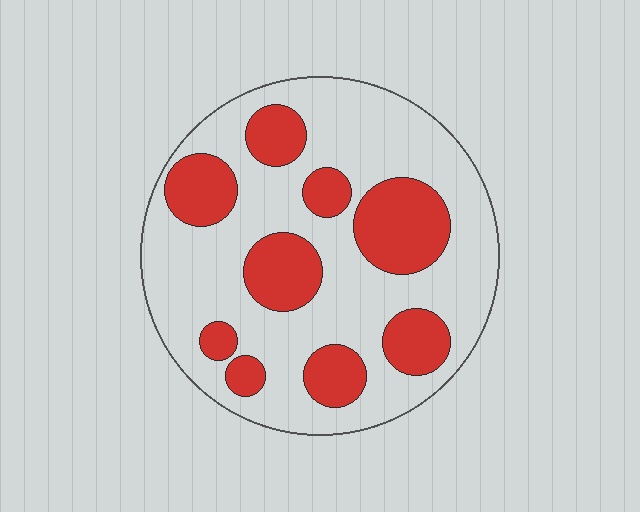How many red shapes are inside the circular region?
9.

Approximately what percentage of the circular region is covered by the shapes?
Approximately 30%.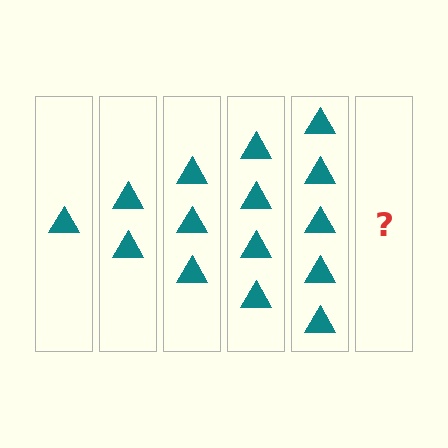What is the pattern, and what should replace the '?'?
The pattern is that each step adds one more triangle. The '?' should be 6 triangles.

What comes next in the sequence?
The next element should be 6 triangles.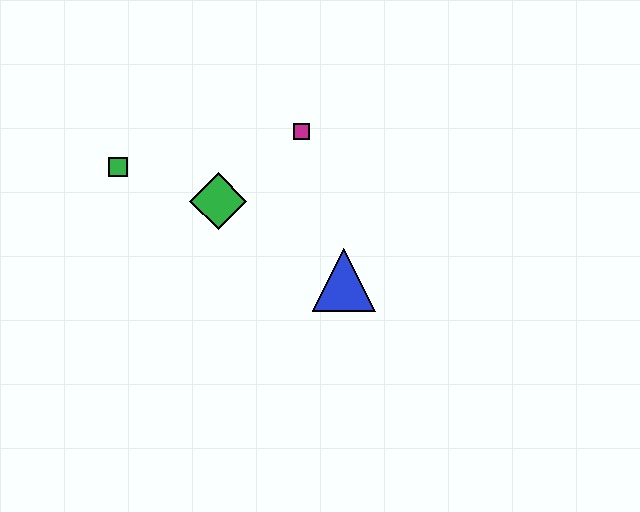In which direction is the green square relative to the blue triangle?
The green square is to the left of the blue triangle.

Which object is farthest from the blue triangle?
The green square is farthest from the blue triangle.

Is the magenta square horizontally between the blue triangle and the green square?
Yes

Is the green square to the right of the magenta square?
No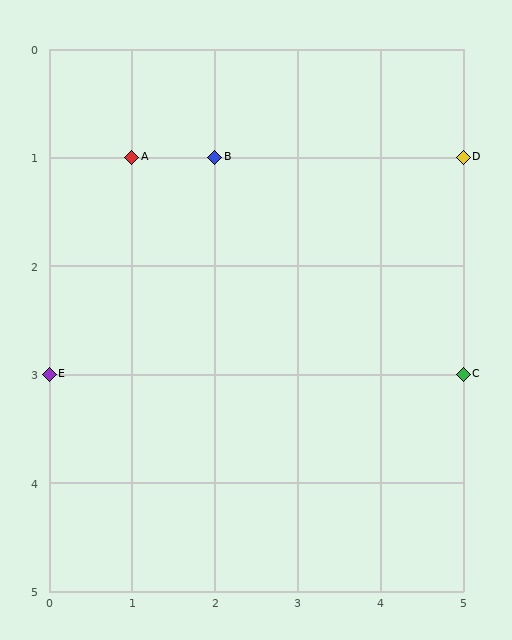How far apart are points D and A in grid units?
Points D and A are 4 columns apart.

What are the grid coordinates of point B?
Point B is at grid coordinates (2, 1).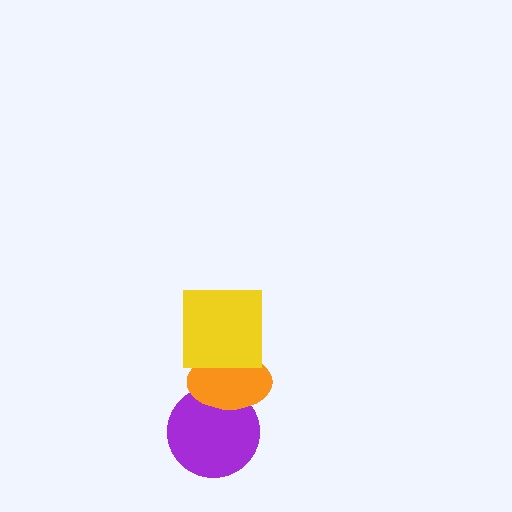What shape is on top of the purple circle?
The orange ellipse is on top of the purple circle.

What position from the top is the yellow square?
The yellow square is 1st from the top.